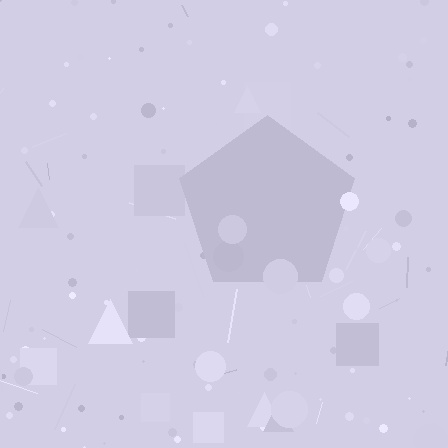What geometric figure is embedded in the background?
A pentagon is embedded in the background.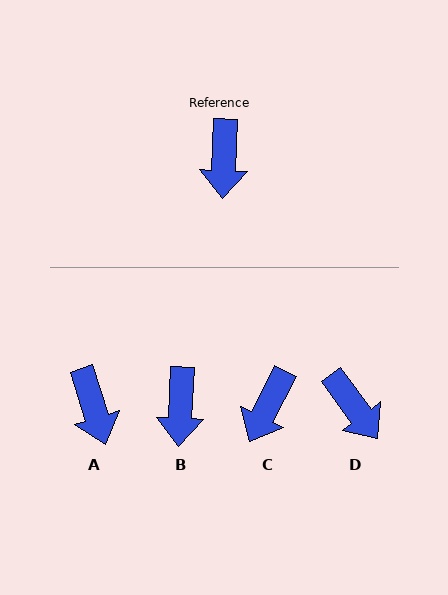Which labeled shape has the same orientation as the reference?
B.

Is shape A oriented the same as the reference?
No, it is off by about 20 degrees.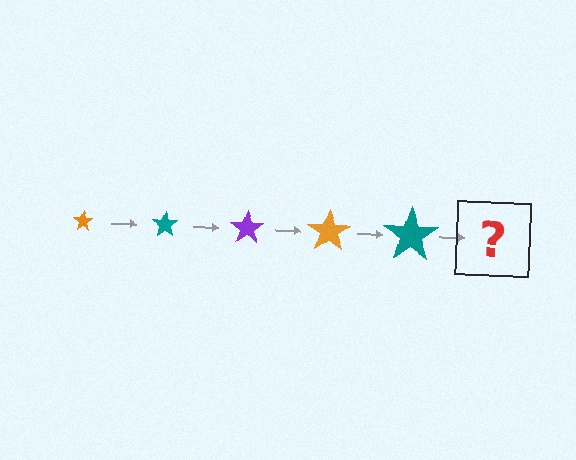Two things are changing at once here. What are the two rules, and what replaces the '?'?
The two rules are that the star grows larger each step and the color cycles through orange, teal, and purple. The '?' should be a purple star, larger than the previous one.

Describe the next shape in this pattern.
It should be a purple star, larger than the previous one.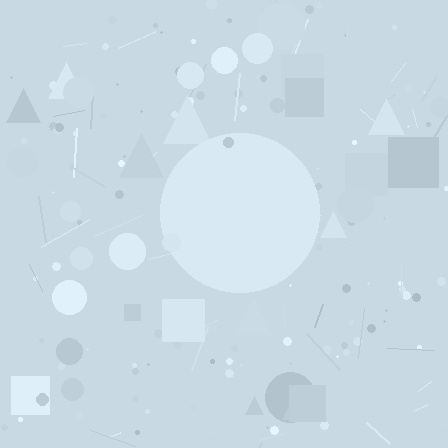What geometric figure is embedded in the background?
A circle is embedded in the background.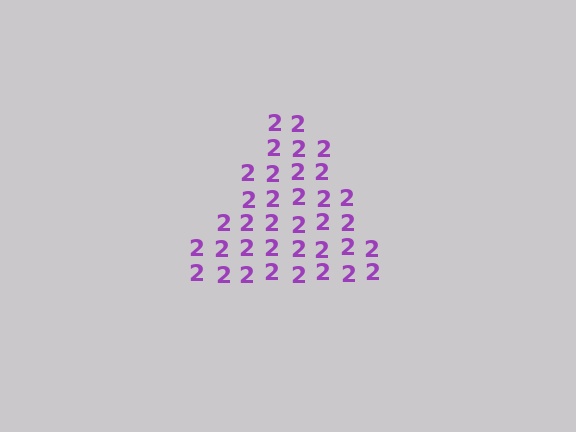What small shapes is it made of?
It is made of small digit 2's.